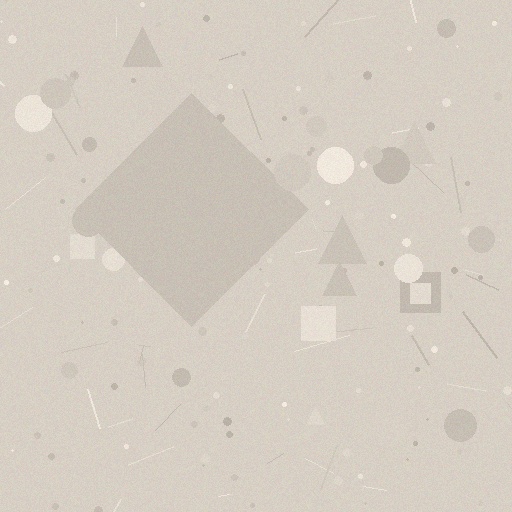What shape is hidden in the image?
A diamond is hidden in the image.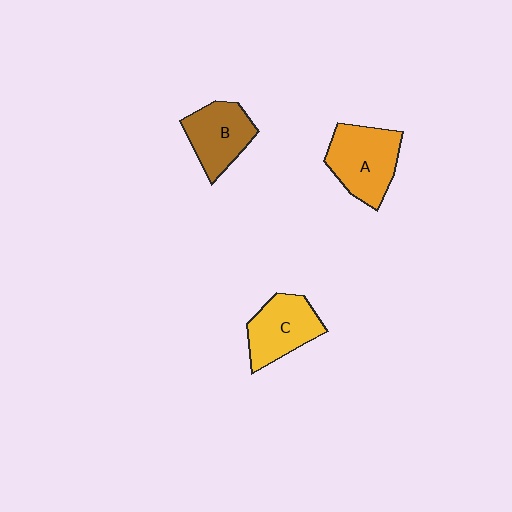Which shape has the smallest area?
Shape B (brown).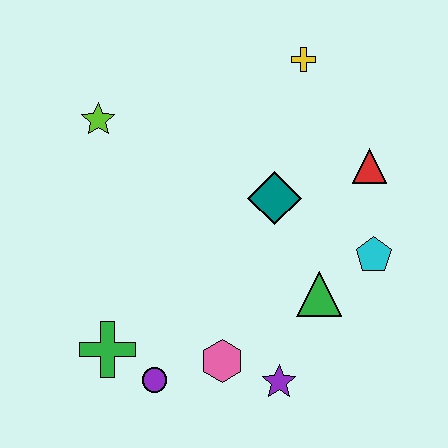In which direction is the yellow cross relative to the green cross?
The yellow cross is above the green cross.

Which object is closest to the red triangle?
The cyan pentagon is closest to the red triangle.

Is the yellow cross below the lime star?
No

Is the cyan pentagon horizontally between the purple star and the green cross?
No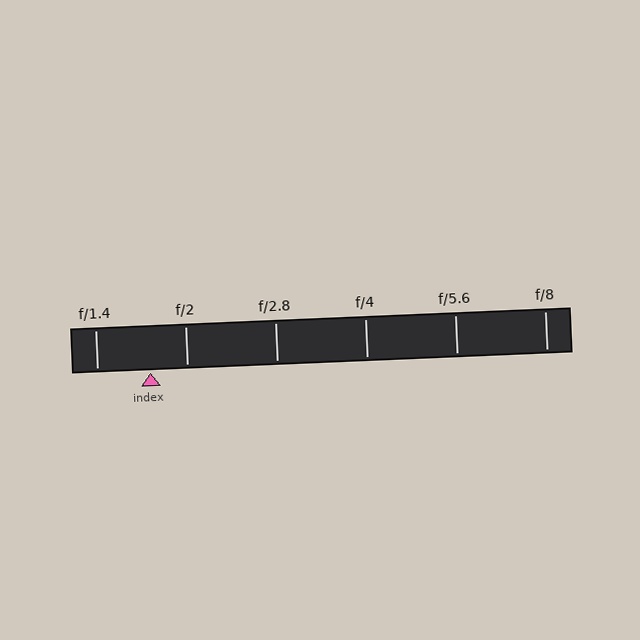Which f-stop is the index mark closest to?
The index mark is closest to f/2.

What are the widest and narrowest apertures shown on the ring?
The widest aperture shown is f/1.4 and the narrowest is f/8.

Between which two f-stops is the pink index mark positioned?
The index mark is between f/1.4 and f/2.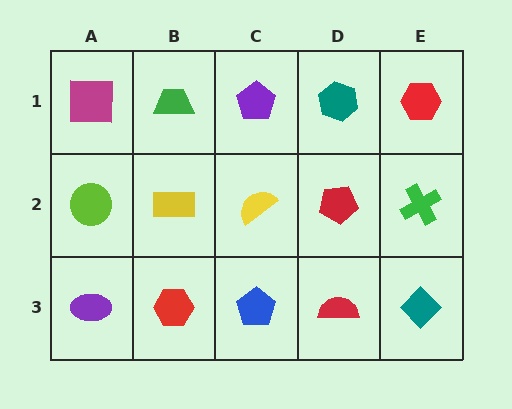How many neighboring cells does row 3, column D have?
3.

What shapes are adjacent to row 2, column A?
A magenta square (row 1, column A), a purple ellipse (row 3, column A), a yellow rectangle (row 2, column B).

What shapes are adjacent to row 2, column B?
A green trapezoid (row 1, column B), a red hexagon (row 3, column B), a lime circle (row 2, column A), a yellow semicircle (row 2, column C).